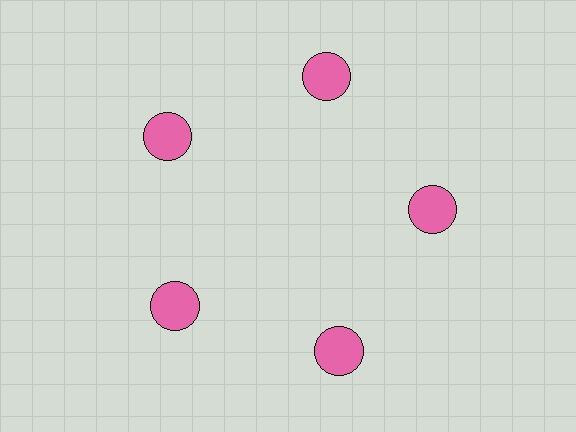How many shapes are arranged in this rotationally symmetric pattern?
There are 5 shapes, arranged in 5 groups of 1.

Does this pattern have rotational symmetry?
Yes, this pattern has 5-fold rotational symmetry. It looks the same after rotating 72 degrees around the center.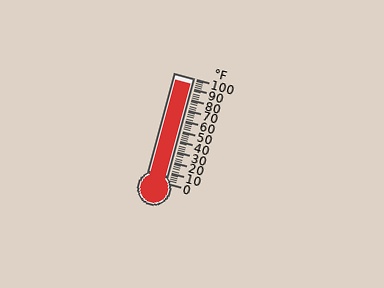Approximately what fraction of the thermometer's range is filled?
The thermometer is filled to approximately 95% of its range.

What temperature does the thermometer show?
The thermometer shows approximately 94°F.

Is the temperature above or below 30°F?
The temperature is above 30°F.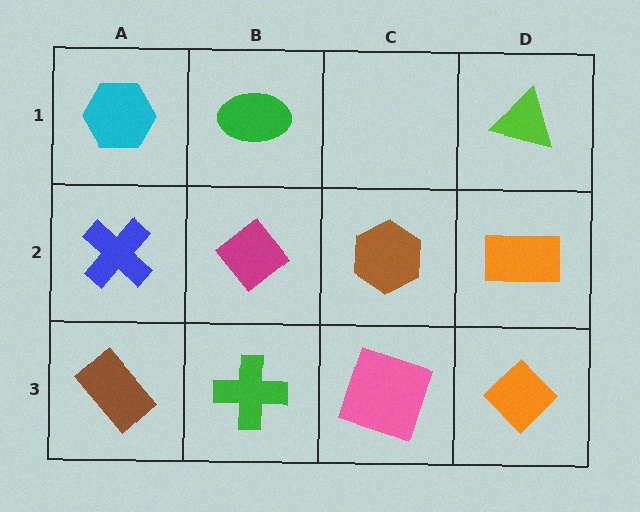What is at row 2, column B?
A magenta diamond.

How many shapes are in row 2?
4 shapes.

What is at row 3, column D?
An orange diamond.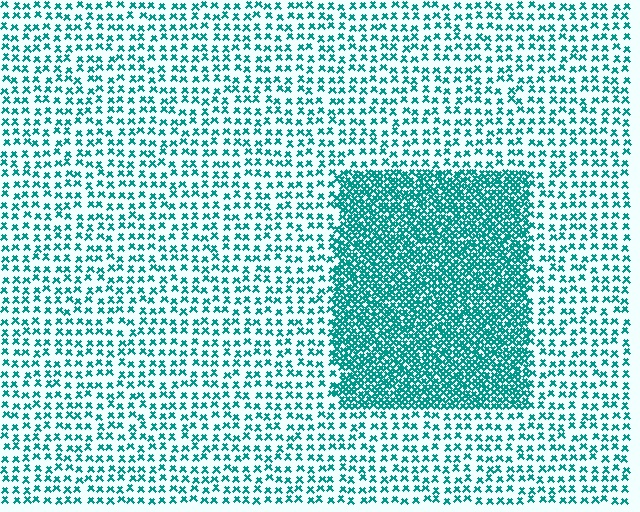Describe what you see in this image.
The image contains small teal elements arranged at two different densities. A rectangle-shaped region is visible where the elements are more densely packed than the surrounding area.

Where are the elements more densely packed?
The elements are more densely packed inside the rectangle boundary.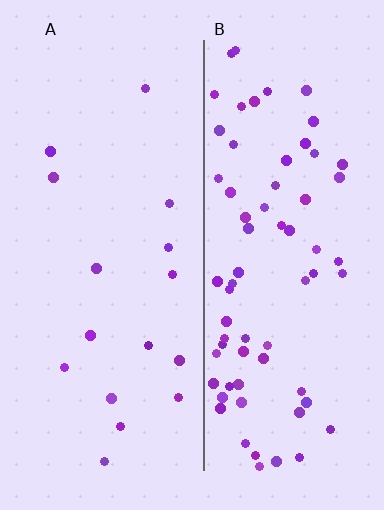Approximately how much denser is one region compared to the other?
Approximately 4.5× — region B over region A.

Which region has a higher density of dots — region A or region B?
B (the right).